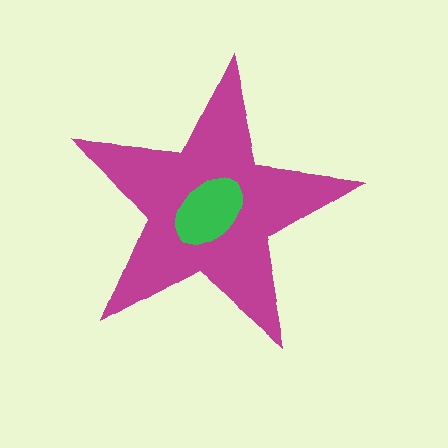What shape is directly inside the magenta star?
The green ellipse.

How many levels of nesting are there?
2.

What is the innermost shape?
The green ellipse.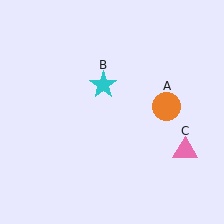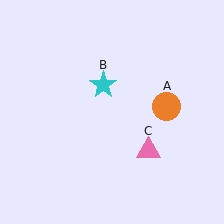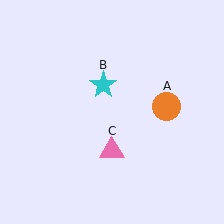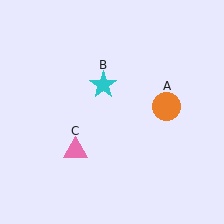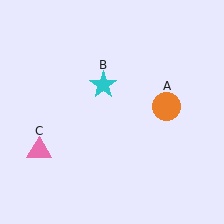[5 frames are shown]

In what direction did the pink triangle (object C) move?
The pink triangle (object C) moved left.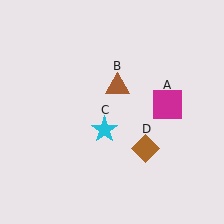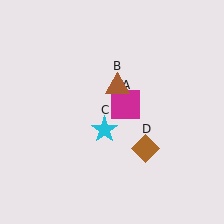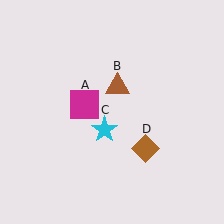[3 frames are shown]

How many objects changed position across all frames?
1 object changed position: magenta square (object A).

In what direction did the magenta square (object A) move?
The magenta square (object A) moved left.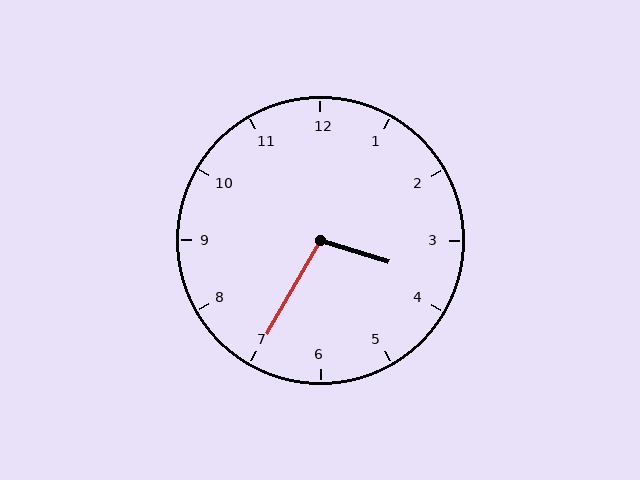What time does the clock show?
3:35.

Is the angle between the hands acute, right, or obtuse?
It is obtuse.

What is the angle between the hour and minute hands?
Approximately 102 degrees.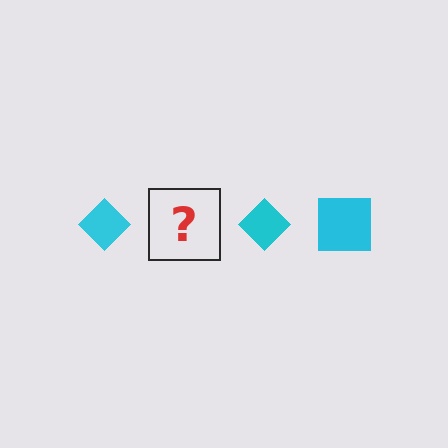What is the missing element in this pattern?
The missing element is a cyan square.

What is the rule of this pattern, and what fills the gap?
The rule is that the pattern cycles through diamond, square shapes in cyan. The gap should be filled with a cyan square.